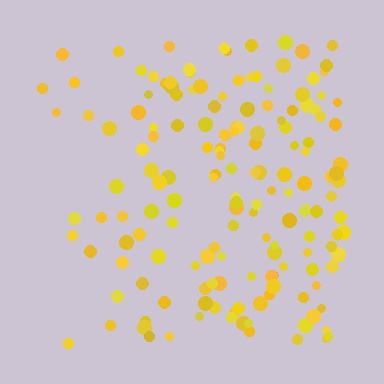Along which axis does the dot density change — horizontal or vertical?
Horizontal.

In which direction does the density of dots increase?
From left to right, with the right side densest.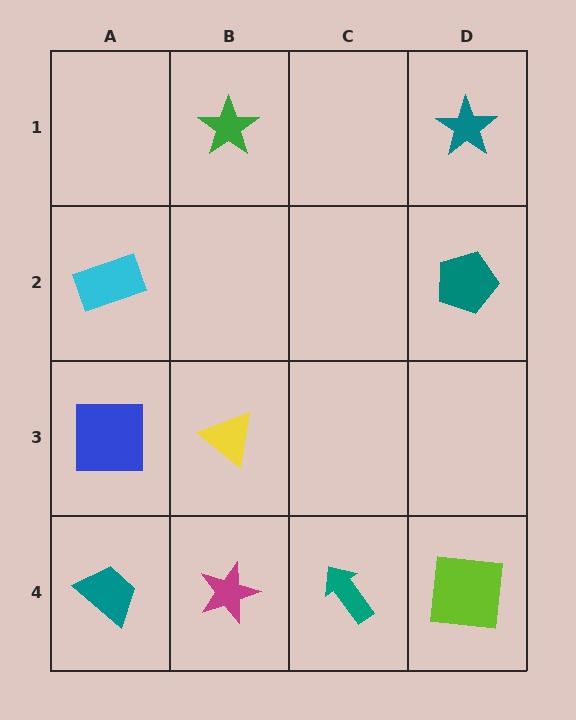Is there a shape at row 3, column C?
No, that cell is empty.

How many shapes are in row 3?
2 shapes.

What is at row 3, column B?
A yellow triangle.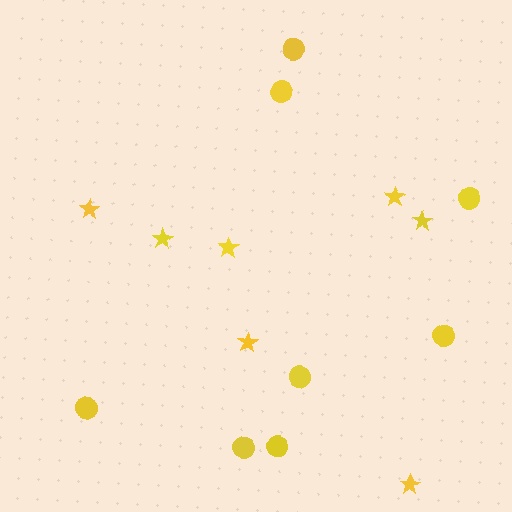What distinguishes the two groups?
There are 2 groups: one group of circles (8) and one group of stars (7).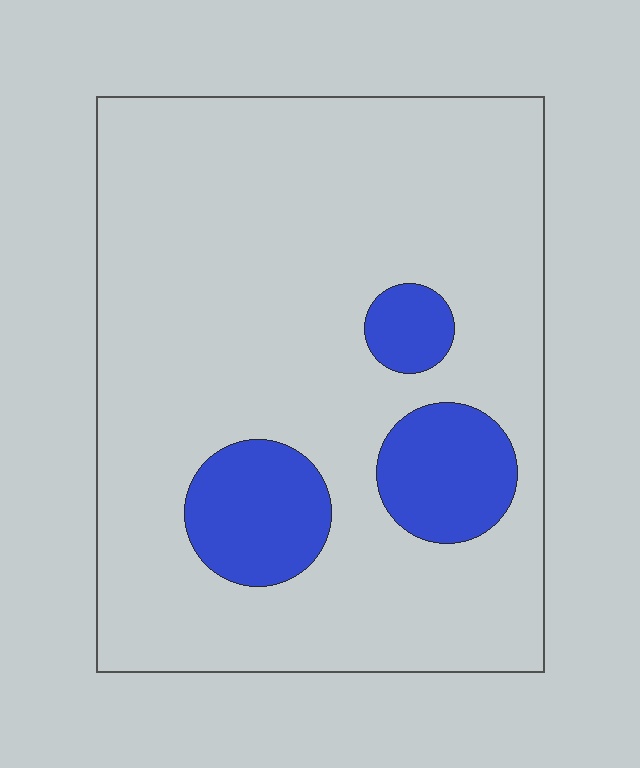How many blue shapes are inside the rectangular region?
3.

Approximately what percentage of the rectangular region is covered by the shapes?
Approximately 15%.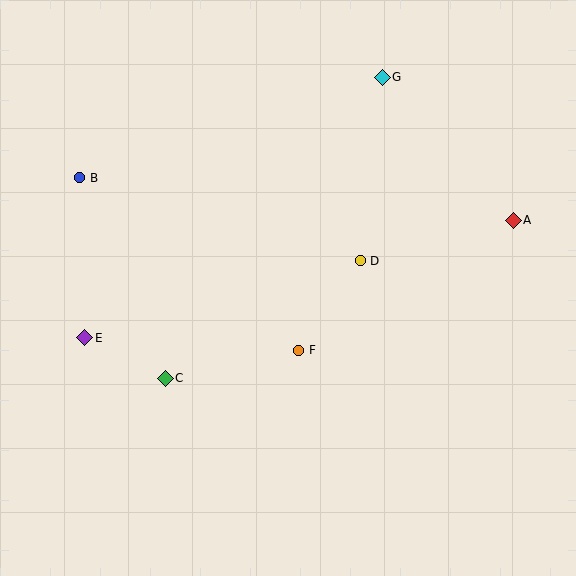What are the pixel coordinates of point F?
Point F is at (299, 350).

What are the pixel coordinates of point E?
Point E is at (85, 338).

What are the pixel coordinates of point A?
Point A is at (513, 220).